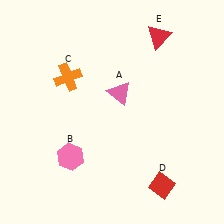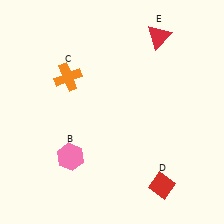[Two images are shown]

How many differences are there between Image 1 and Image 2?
There is 1 difference between the two images.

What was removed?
The pink triangle (A) was removed in Image 2.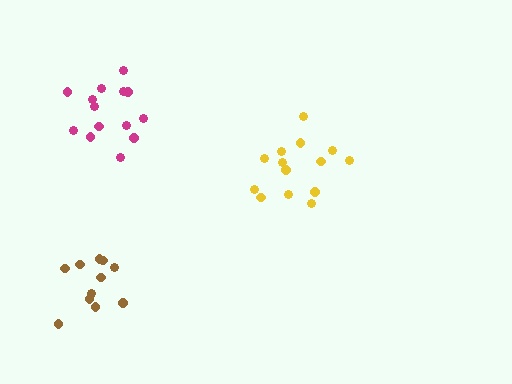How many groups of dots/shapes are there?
There are 3 groups.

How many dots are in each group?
Group 1: 11 dots, Group 2: 14 dots, Group 3: 14 dots (39 total).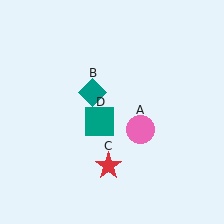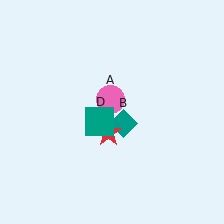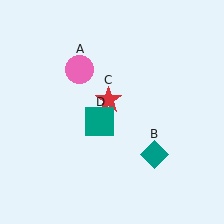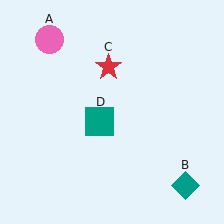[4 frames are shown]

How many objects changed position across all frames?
3 objects changed position: pink circle (object A), teal diamond (object B), red star (object C).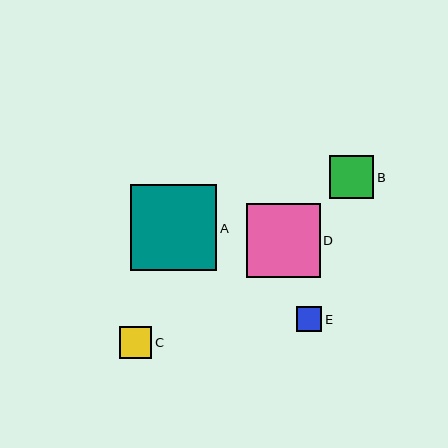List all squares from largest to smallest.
From largest to smallest: A, D, B, C, E.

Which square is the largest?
Square A is the largest with a size of approximately 87 pixels.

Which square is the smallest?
Square E is the smallest with a size of approximately 25 pixels.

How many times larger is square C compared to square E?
Square C is approximately 1.3 times the size of square E.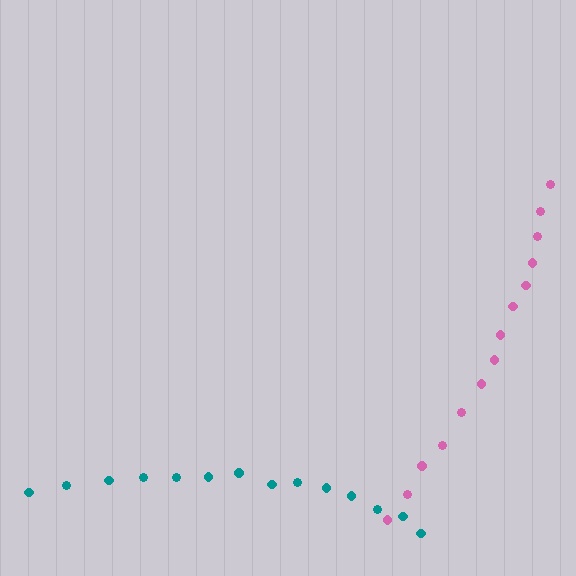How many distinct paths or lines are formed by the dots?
There are 2 distinct paths.